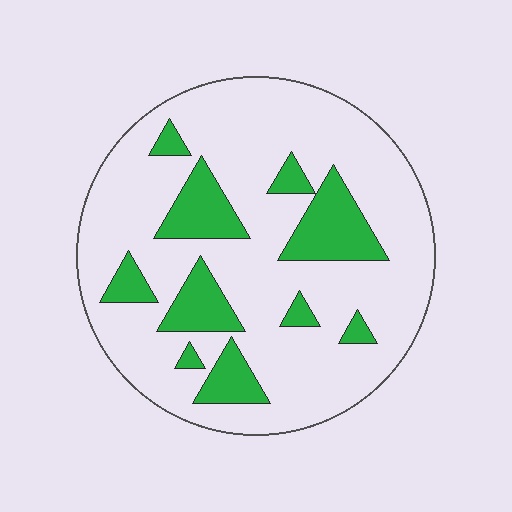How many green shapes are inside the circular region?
10.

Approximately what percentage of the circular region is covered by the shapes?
Approximately 20%.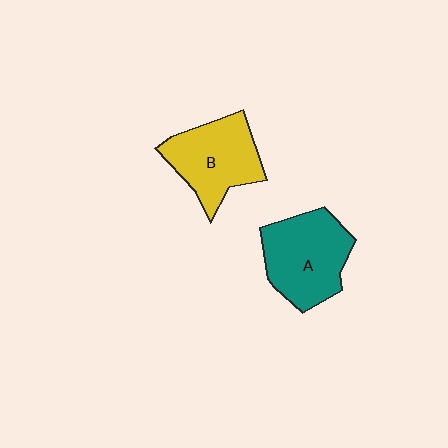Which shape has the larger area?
Shape A (teal).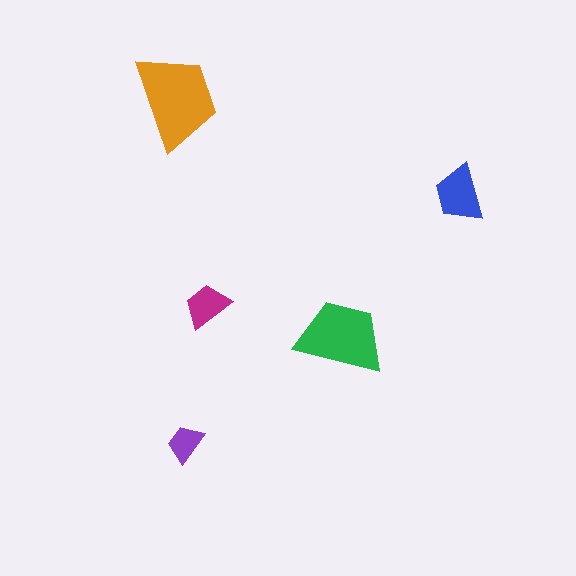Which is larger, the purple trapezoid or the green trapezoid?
The green one.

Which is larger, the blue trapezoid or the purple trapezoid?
The blue one.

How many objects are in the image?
There are 5 objects in the image.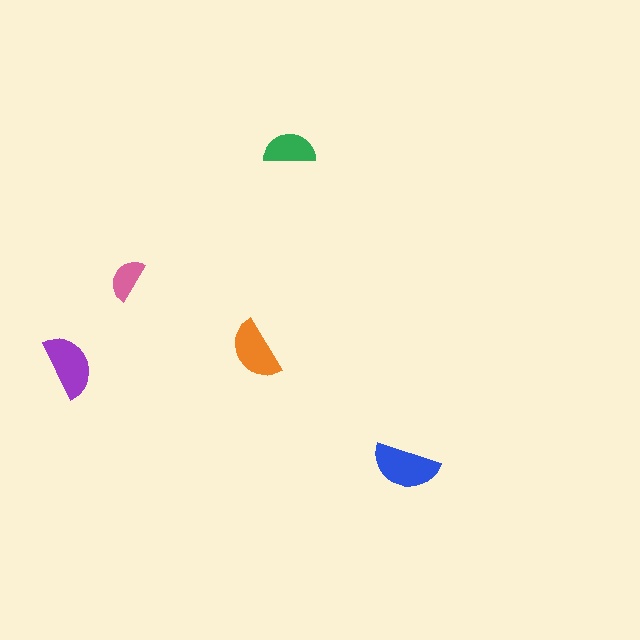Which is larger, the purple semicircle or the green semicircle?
The purple one.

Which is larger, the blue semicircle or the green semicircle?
The blue one.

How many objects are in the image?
There are 5 objects in the image.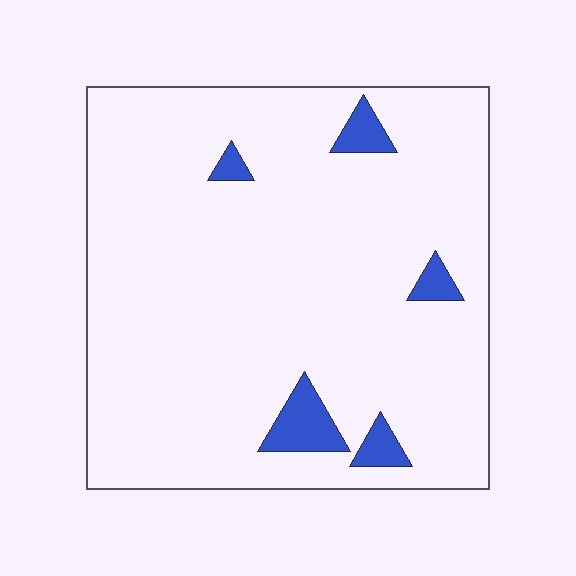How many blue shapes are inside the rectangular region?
5.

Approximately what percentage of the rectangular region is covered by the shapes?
Approximately 5%.